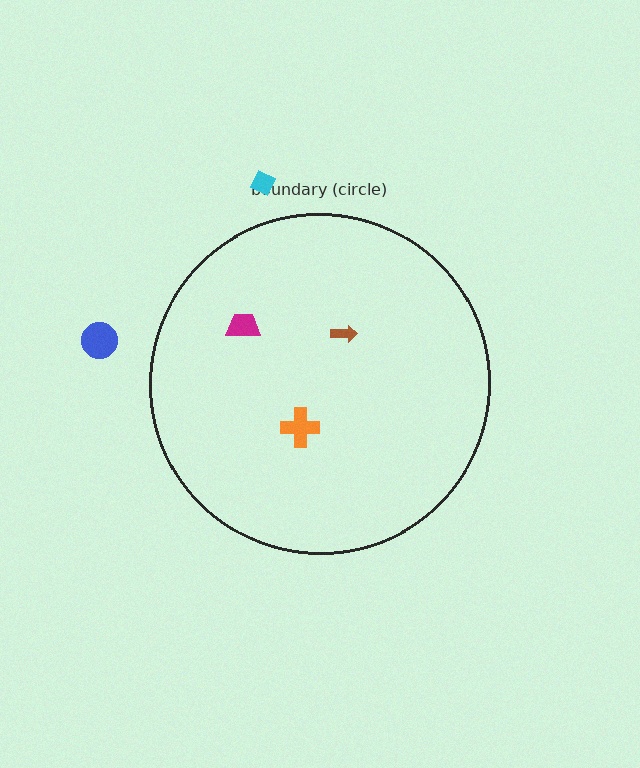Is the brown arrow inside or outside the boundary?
Inside.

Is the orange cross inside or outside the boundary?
Inside.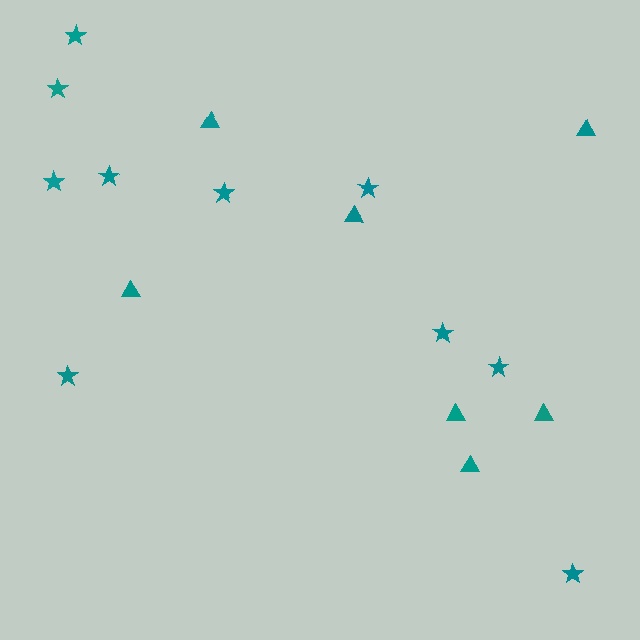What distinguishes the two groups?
There are 2 groups: one group of stars (10) and one group of triangles (7).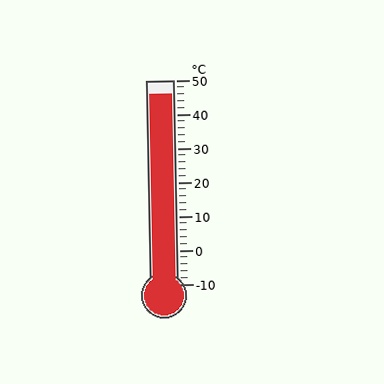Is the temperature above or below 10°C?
The temperature is above 10°C.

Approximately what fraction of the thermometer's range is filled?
The thermometer is filled to approximately 95% of its range.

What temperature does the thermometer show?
The thermometer shows approximately 46°C.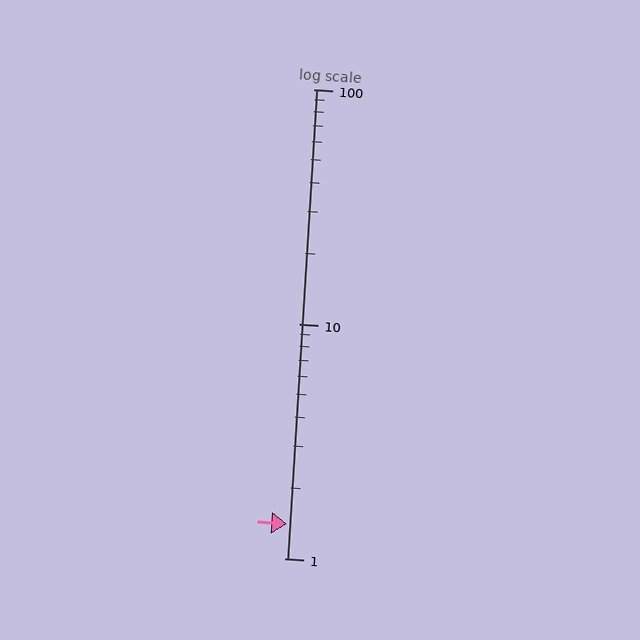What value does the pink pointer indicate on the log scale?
The pointer indicates approximately 1.4.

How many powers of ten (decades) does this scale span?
The scale spans 2 decades, from 1 to 100.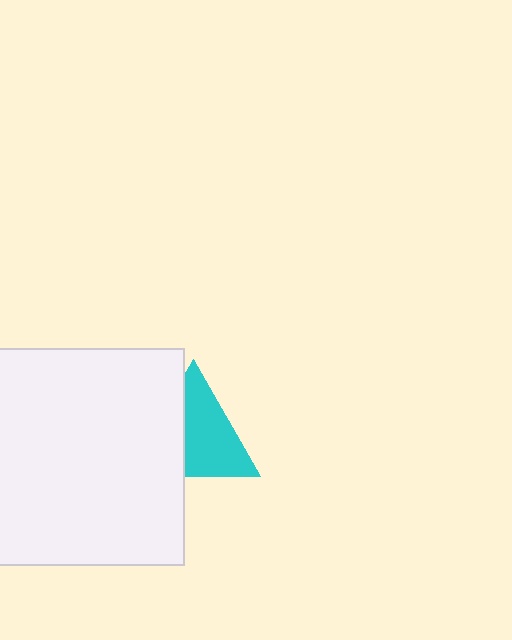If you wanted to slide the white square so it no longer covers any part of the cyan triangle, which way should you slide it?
Slide it left — that is the most direct way to separate the two shapes.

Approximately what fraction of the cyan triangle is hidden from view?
Roughly 39% of the cyan triangle is hidden behind the white square.